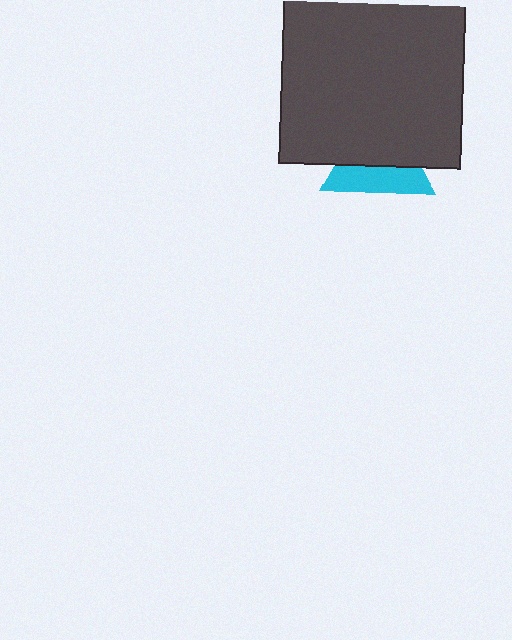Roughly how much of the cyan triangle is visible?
A small part of it is visible (roughly 45%).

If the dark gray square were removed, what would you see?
You would see the complete cyan triangle.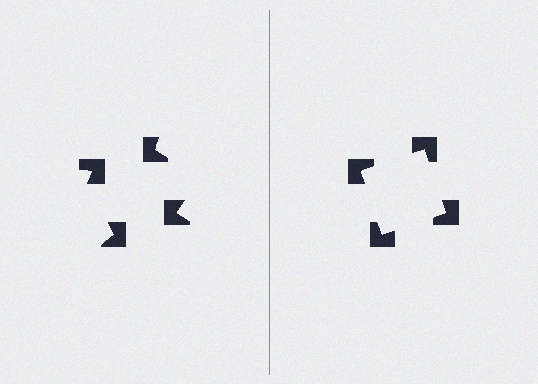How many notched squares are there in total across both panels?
8 — 4 on each side.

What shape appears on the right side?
An illusory square.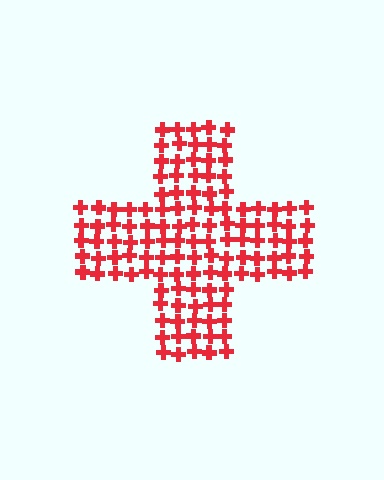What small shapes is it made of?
It is made of small crosses.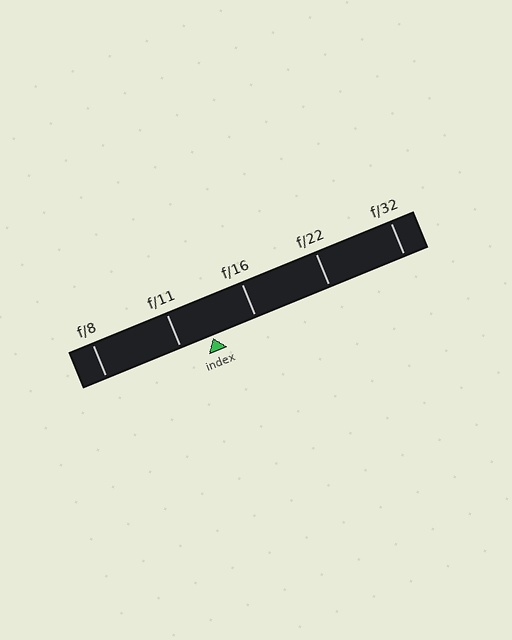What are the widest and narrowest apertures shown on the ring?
The widest aperture shown is f/8 and the narrowest is f/32.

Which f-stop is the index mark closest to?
The index mark is closest to f/11.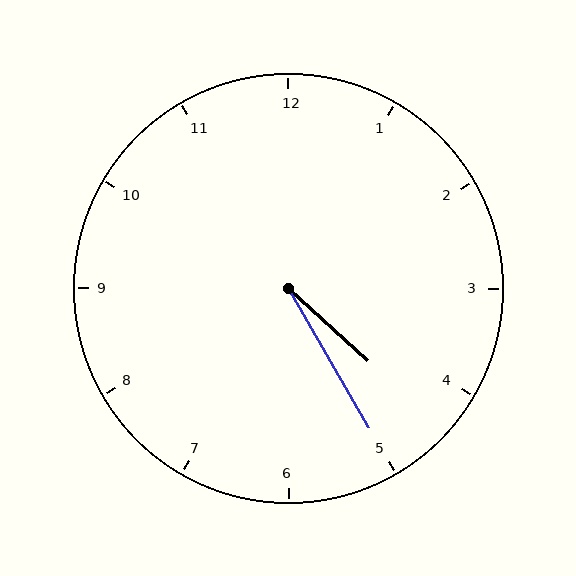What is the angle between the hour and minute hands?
Approximately 18 degrees.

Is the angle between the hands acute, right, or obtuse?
It is acute.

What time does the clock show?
4:25.